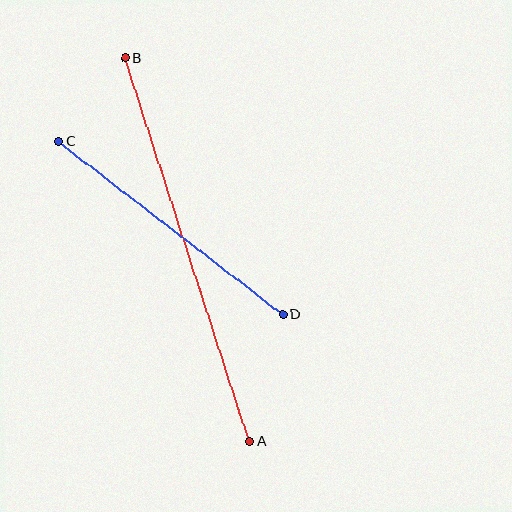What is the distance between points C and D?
The distance is approximately 283 pixels.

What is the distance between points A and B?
The distance is approximately 403 pixels.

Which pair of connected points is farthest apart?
Points A and B are farthest apart.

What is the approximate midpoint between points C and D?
The midpoint is at approximately (171, 228) pixels.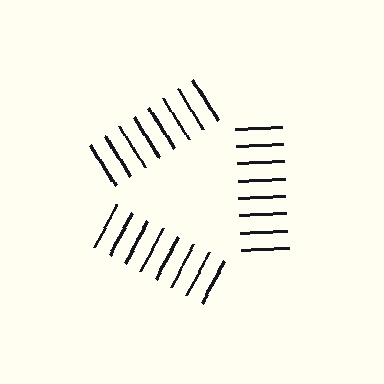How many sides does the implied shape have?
3 sides — the line-ends trace a triangle.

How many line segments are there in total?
24 — 8 along each of the 3 edges.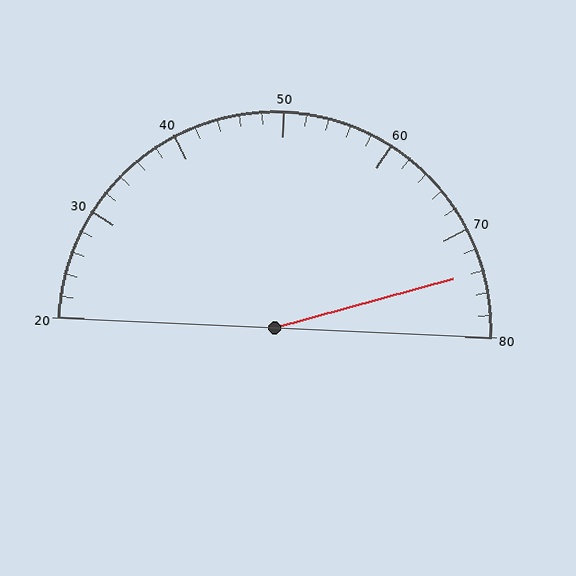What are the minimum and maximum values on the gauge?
The gauge ranges from 20 to 80.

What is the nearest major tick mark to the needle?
The nearest major tick mark is 70.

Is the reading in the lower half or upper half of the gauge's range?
The reading is in the upper half of the range (20 to 80).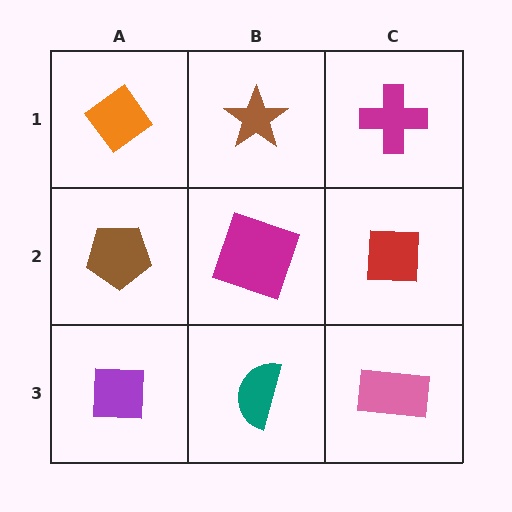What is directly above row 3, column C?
A red square.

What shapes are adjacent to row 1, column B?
A magenta square (row 2, column B), an orange diamond (row 1, column A), a magenta cross (row 1, column C).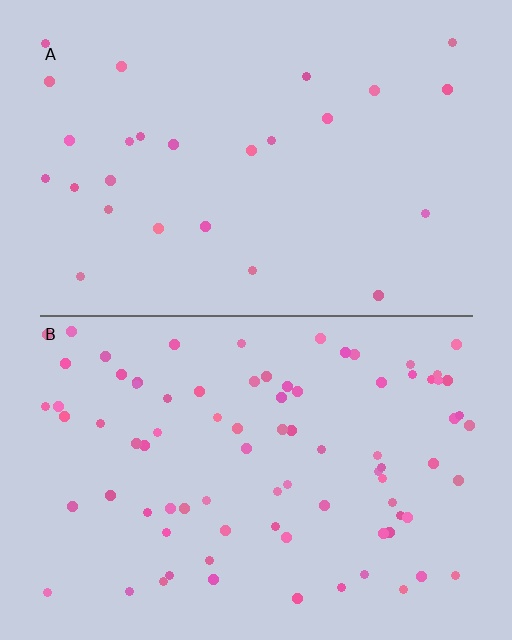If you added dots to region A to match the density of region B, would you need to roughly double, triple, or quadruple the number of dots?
Approximately triple.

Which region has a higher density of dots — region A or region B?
B (the bottom).